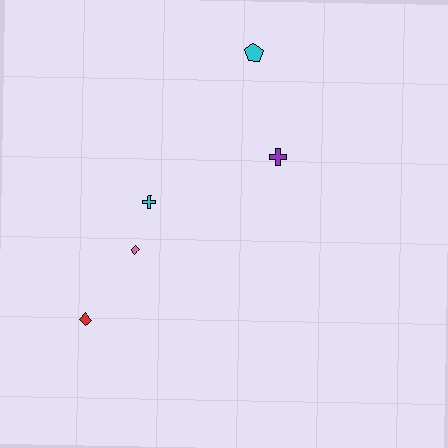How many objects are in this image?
There are 5 objects.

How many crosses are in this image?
There are 2 crosses.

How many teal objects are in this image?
There are no teal objects.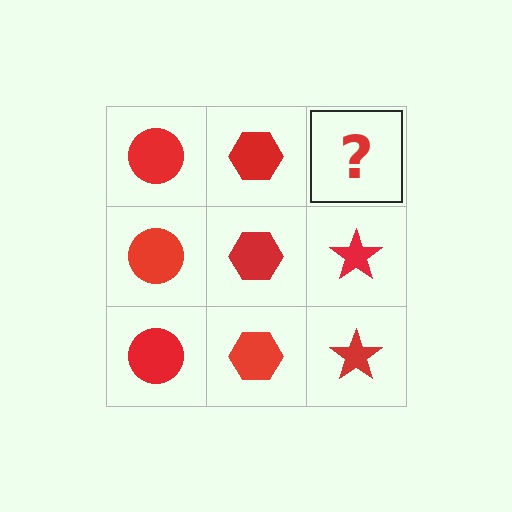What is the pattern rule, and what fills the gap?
The rule is that each column has a consistent shape. The gap should be filled with a red star.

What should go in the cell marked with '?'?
The missing cell should contain a red star.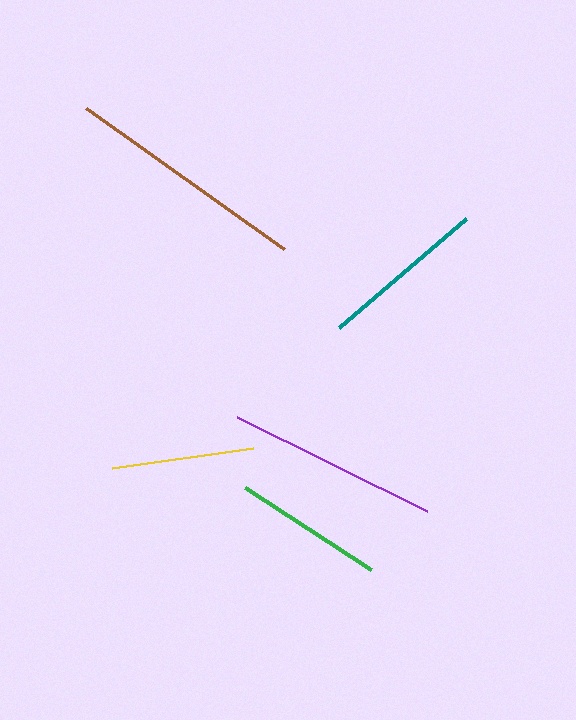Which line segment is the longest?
The brown line is the longest at approximately 243 pixels.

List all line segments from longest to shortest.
From longest to shortest: brown, purple, teal, green, yellow.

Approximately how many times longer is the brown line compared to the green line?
The brown line is approximately 1.6 times the length of the green line.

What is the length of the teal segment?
The teal segment is approximately 167 pixels long.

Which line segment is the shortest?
The yellow line is the shortest at approximately 143 pixels.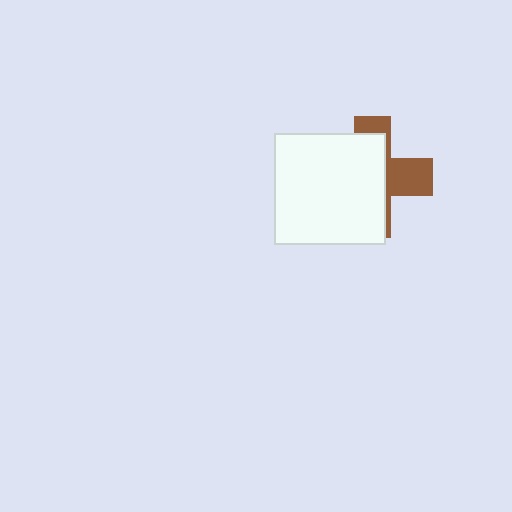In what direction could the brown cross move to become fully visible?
The brown cross could move right. That would shift it out from behind the white square entirely.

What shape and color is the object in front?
The object in front is a white square.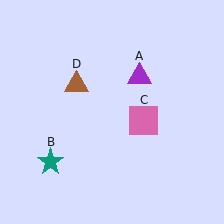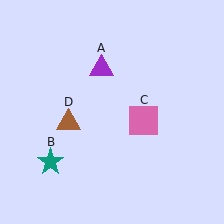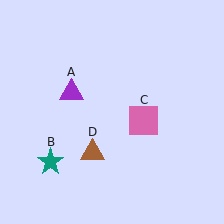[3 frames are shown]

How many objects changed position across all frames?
2 objects changed position: purple triangle (object A), brown triangle (object D).